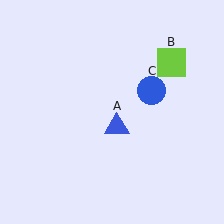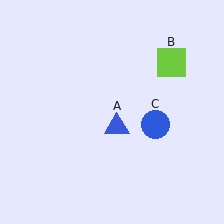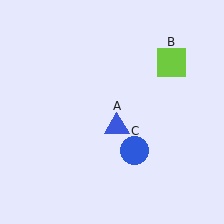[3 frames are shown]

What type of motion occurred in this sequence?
The blue circle (object C) rotated clockwise around the center of the scene.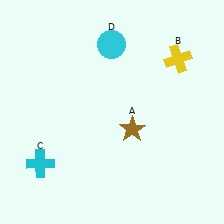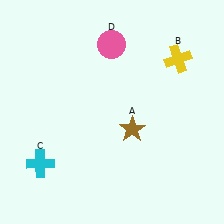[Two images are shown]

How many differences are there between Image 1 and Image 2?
There is 1 difference between the two images.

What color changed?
The circle (D) changed from cyan in Image 1 to pink in Image 2.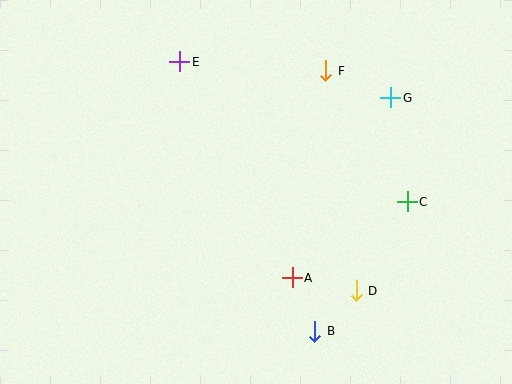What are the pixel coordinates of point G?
Point G is at (391, 98).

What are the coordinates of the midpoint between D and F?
The midpoint between D and F is at (341, 181).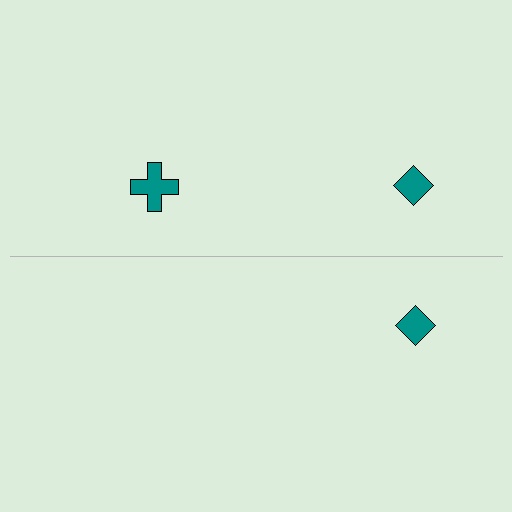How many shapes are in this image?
There are 3 shapes in this image.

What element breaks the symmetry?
A teal cross is missing from the bottom side.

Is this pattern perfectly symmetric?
No, the pattern is not perfectly symmetric. A teal cross is missing from the bottom side.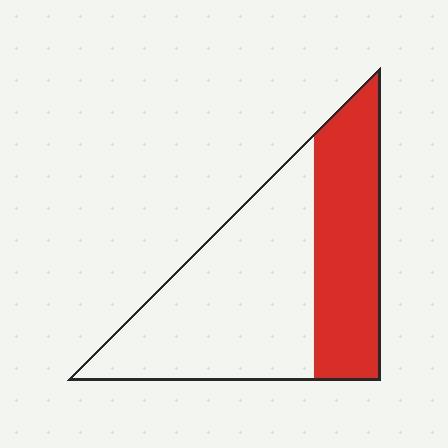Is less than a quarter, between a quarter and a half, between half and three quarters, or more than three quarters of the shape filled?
Between a quarter and a half.